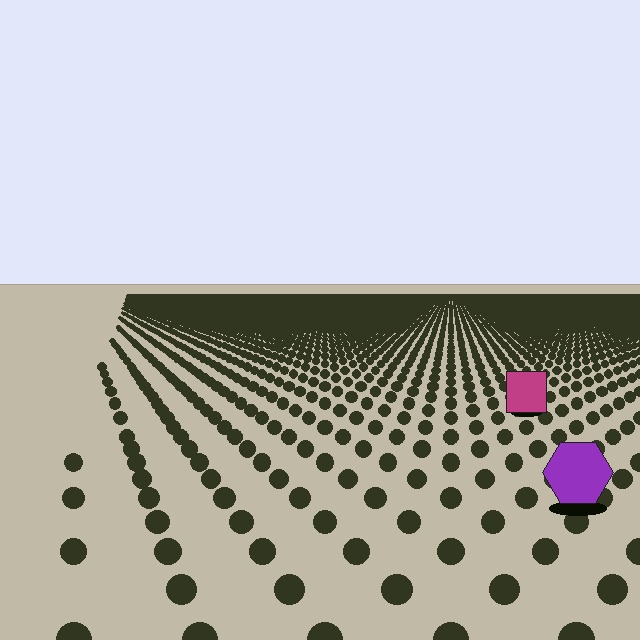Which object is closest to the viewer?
The purple hexagon is closest. The texture marks near it are larger and more spread out.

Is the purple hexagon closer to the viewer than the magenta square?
Yes. The purple hexagon is closer — you can tell from the texture gradient: the ground texture is coarser near it.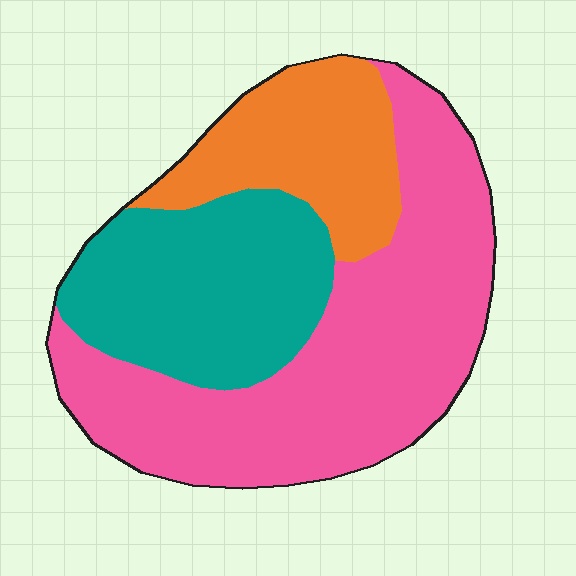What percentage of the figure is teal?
Teal covers about 30% of the figure.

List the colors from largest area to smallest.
From largest to smallest: pink, teal, orange.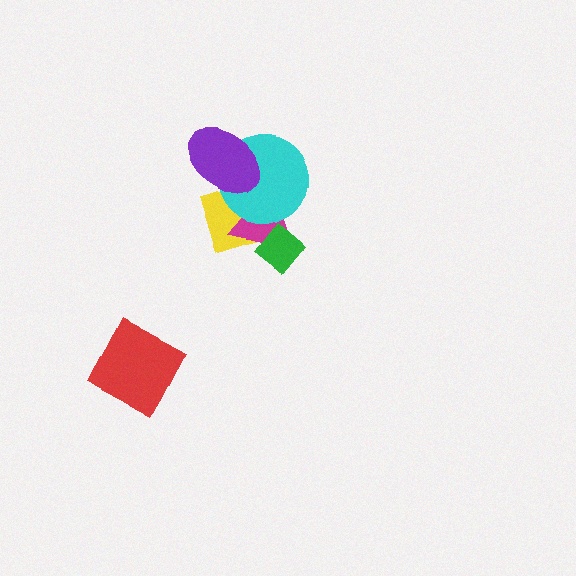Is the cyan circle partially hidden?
Yes, it is partially covered by another shape.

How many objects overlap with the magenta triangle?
3 objects overlap with the magenta triangle.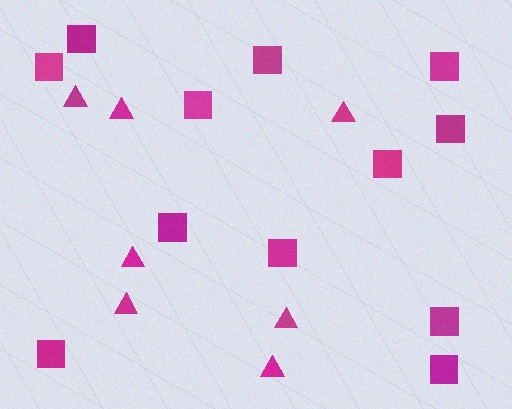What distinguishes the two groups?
There are 2 groups: one group of triangles (7) and one group of squares (12).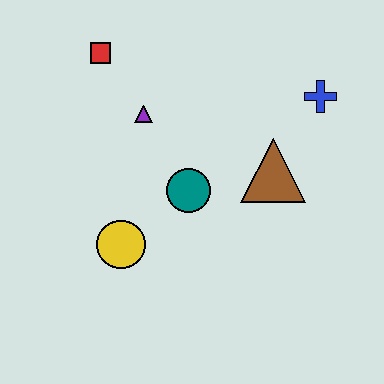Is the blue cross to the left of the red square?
No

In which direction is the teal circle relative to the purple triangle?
The teal circle is below the purple triangle.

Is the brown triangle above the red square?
No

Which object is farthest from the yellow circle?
The blue cross is farthest from the yellow circle.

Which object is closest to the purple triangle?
The red square is closest to the purple triangle.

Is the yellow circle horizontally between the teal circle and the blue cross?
No